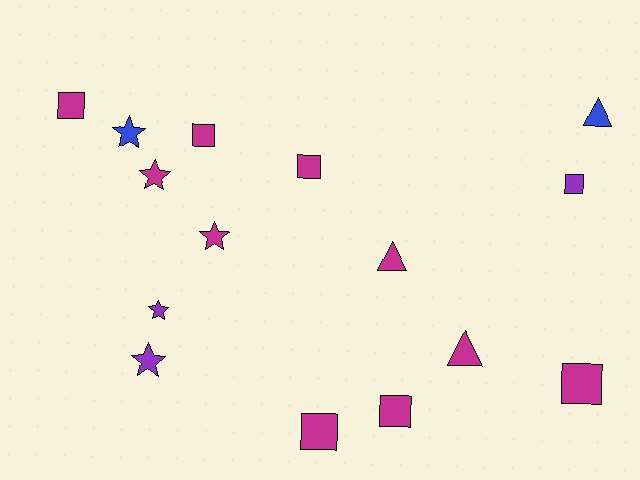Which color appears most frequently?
Magenta, with 10 objects.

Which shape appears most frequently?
Square, with 7 objects.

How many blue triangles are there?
There is 1 blue triangle.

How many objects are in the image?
There are 15 objects.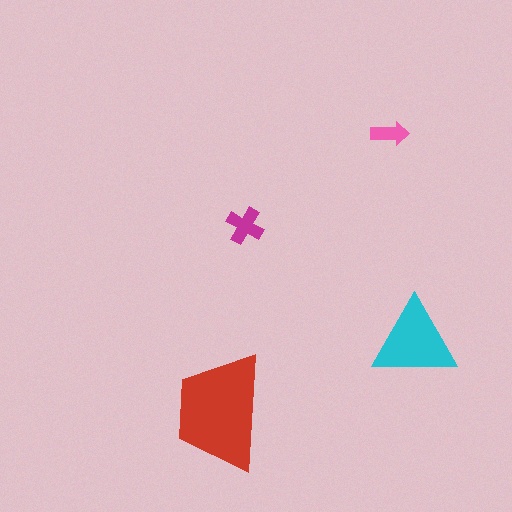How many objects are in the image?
There are 4 objects in the image.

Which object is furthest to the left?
The red trapezoid is leftmost.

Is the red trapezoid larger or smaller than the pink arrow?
Larger.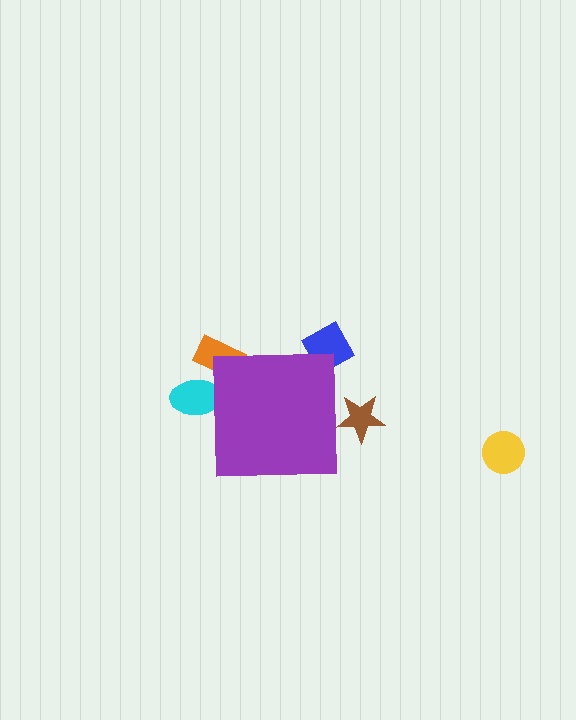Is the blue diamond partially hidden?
Yes, the blue diamond is partially hidden behind the purple square.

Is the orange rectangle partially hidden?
Yes, the orange rectangle is partially hidden behind the purple square.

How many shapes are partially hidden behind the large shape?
4 shapes are partially hidden.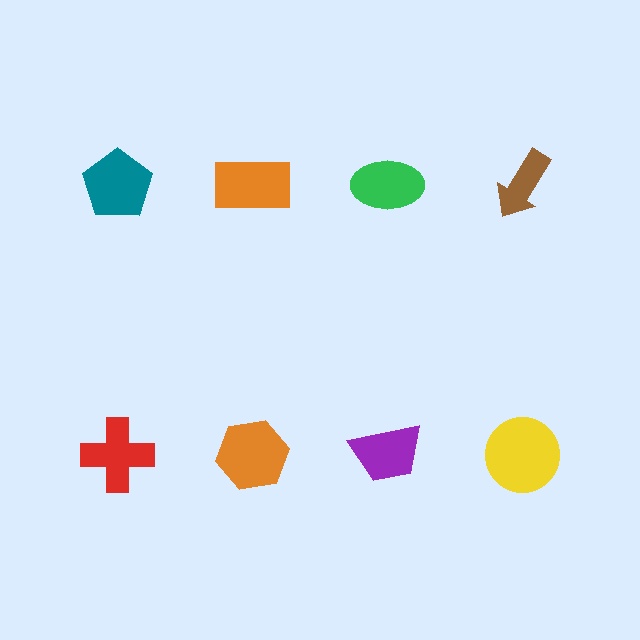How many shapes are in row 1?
4 shapes.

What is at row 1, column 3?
A green ellipse.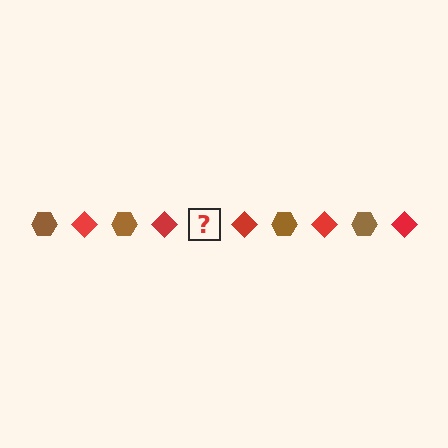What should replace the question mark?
The question mark should be replaced with a brown hexagon.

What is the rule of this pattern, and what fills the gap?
The rule is that the pattern alternates between brown hexagon and red diamond. The gap should be filled with a brown hexagon.